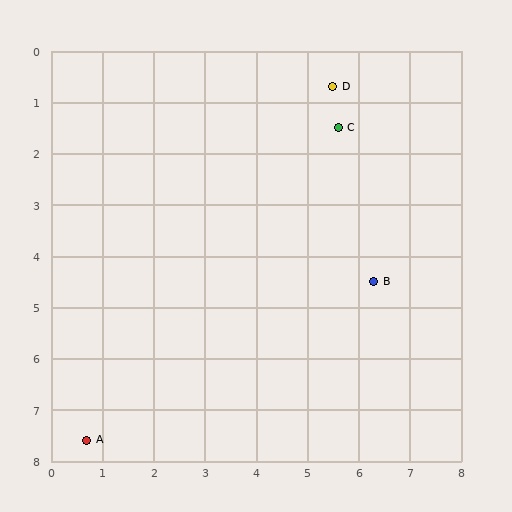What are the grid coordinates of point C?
Point C is at approximately (5.6, 1.5).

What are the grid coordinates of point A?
Point A is at approximately (0.7, 7.6).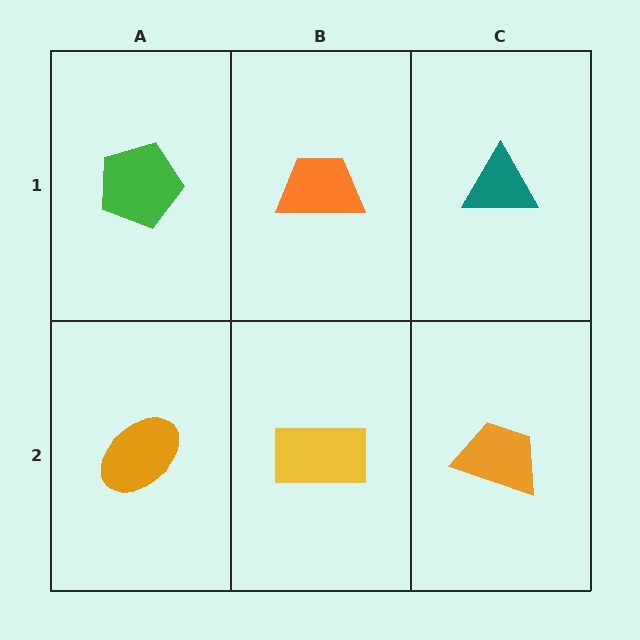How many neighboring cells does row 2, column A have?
2.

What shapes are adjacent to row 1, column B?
A yellow rectangle (row 2, column B), a green pentagon (row 1, column A), a teal triangle (row 1, column C).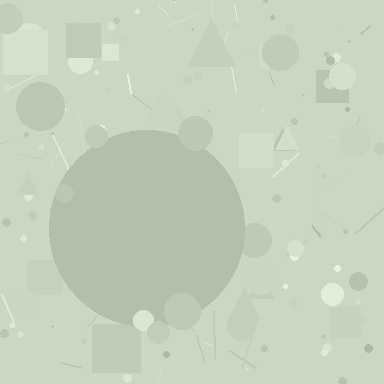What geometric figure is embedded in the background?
A circle is embedded in the background.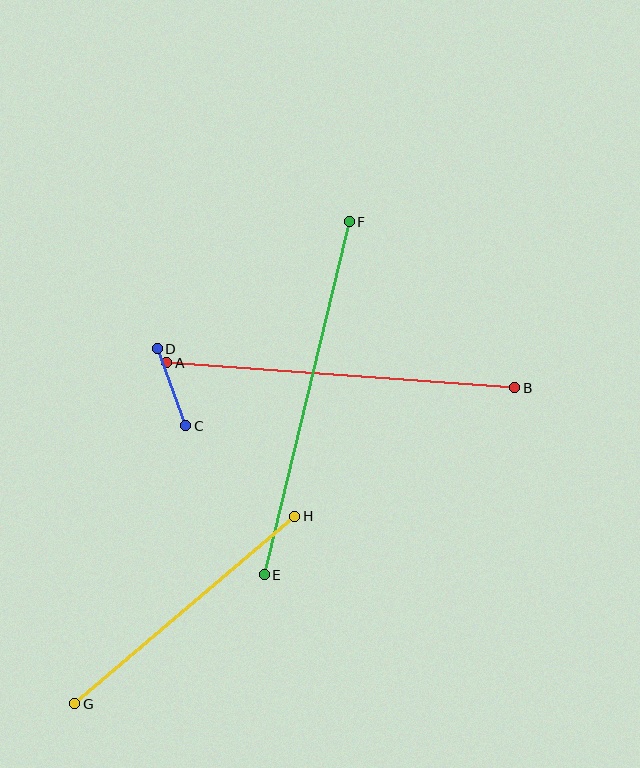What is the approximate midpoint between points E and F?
The midpoint is at approximately (307, 398) pixels.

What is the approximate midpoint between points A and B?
The midpoint is at approximately (341, 375) pixels.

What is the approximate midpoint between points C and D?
The midpoint is at approximately (172, 387) pixels.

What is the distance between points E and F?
The distance is approximately 363 pixels.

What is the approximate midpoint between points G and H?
The midpoint is at approximately (185, 610) pixels.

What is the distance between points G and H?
The distance is approximately 289 pixels.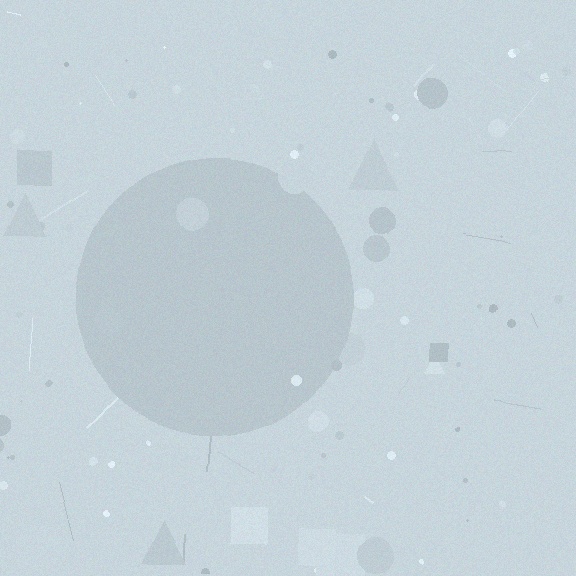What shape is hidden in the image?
A circle is hidden in the image.